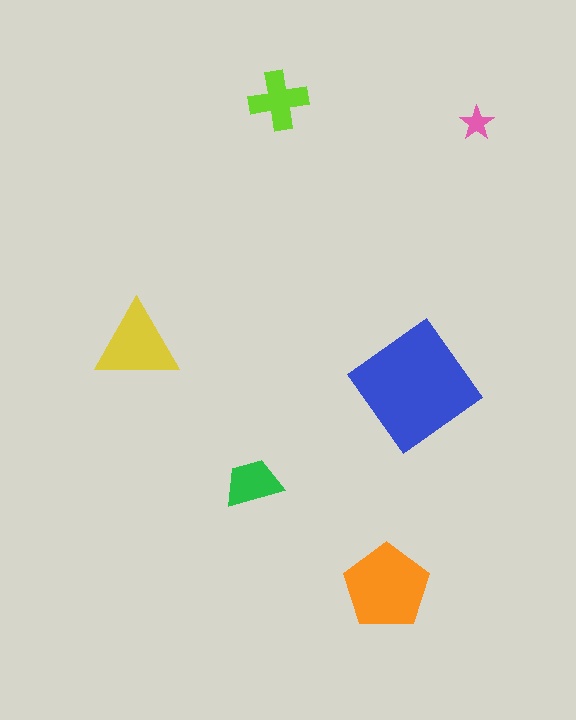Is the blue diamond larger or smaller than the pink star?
Larger.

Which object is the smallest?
The pink star.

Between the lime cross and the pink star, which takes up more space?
The lime cross.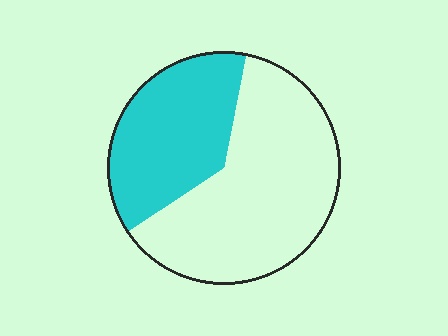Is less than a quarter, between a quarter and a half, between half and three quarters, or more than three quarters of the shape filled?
Between a quarter and a half.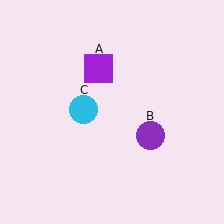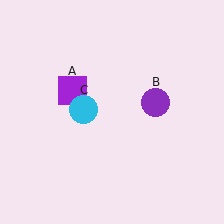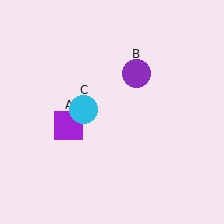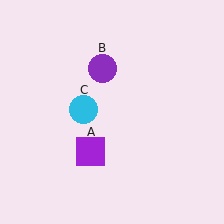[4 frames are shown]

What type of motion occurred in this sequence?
The purple square (object A), purple circle (object B) rotated counterclockwise around the center of the scene.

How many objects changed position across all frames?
2 objects changed position: purple square (object A), purple circle (object B).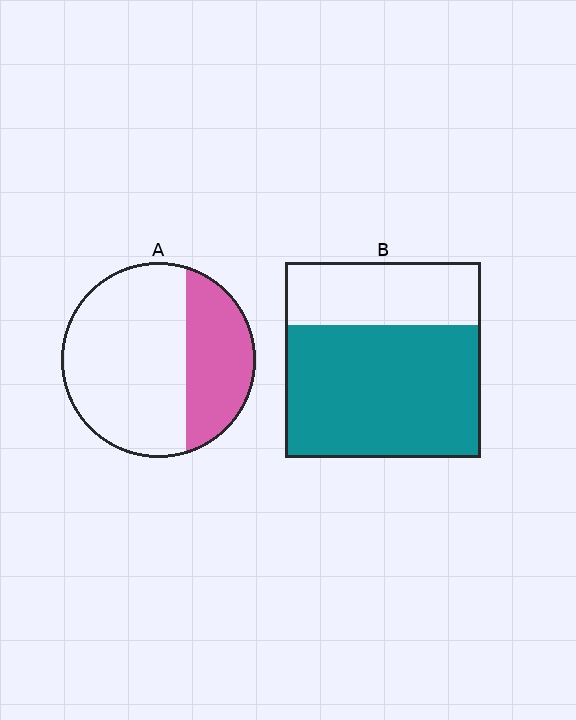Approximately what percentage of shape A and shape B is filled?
A is approximately 30% and B is approximately 70%.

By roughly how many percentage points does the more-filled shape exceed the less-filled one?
By roughly 35 percentage points (B over A).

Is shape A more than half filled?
No.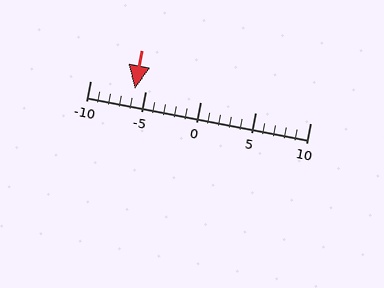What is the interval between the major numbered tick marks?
The major tick marks are spaced 5 units apart.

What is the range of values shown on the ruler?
The ruler shows values from -10 to 10.